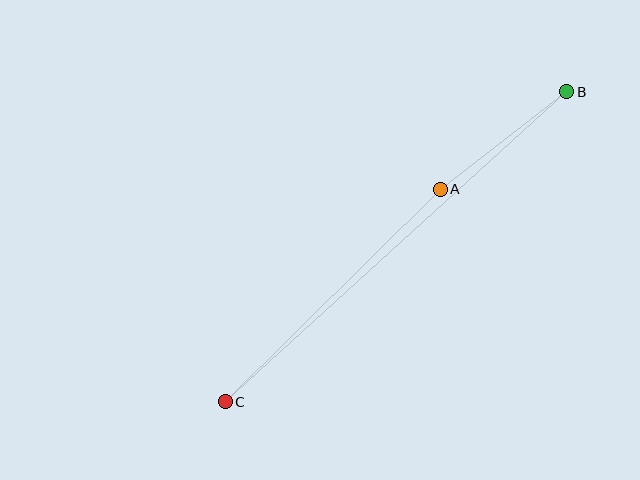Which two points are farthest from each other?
Points B and C are farthest from each other.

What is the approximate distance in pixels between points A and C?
The distance between A and C is approximately 302 pixels.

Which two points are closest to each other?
Points A and B are closest to each other.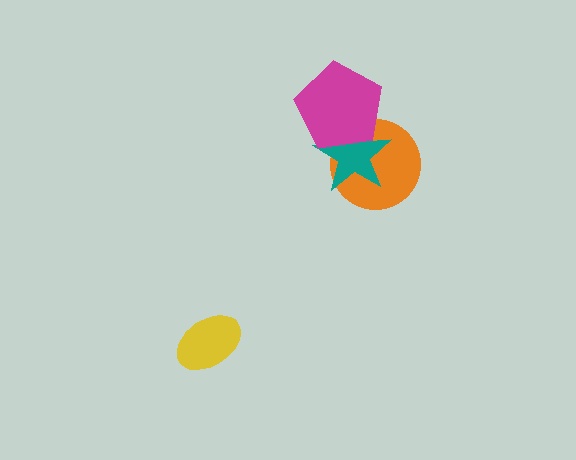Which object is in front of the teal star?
The magenta pentagon is in front of the teal star.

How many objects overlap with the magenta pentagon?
2 objects overlap with the magenta pentagon.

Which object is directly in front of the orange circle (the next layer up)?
The teal star is directly in front of the orange circle.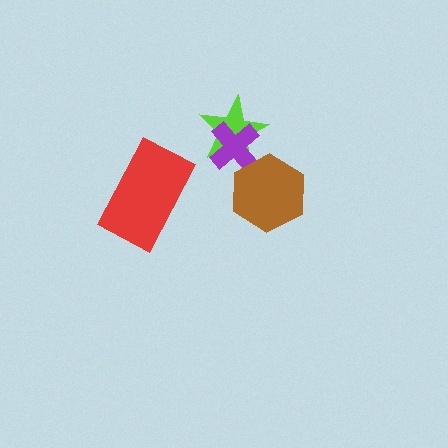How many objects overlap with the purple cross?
2 objects overlap with the purple cross.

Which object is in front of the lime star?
The purple cross is in front of the lime star.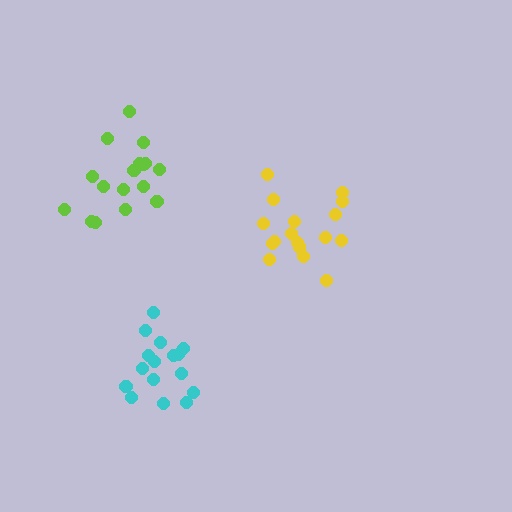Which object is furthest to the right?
The yellow cluster is rightmost.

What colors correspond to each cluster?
The clusters are colored: cyan, yellow, lime.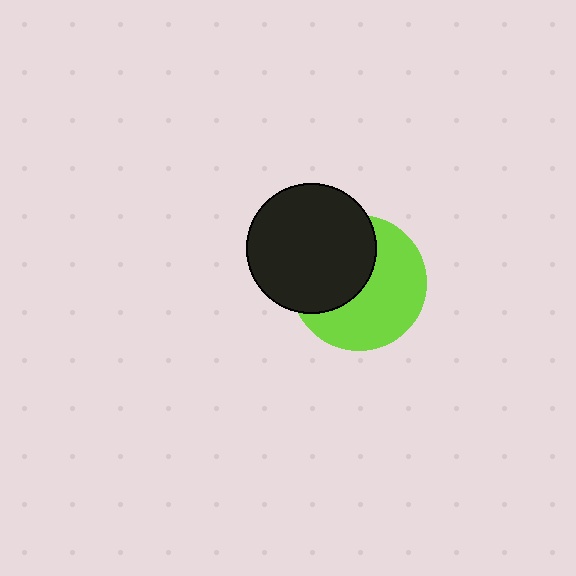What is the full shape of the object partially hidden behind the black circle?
The partially hidden object is a lime circle.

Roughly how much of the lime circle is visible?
About half of it is visible (roughly 56%).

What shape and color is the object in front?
The object in front is a black circle.